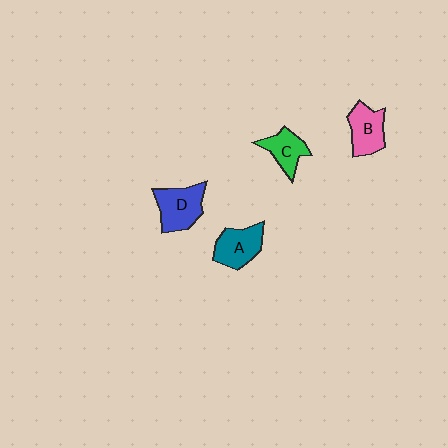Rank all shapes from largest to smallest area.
From largest to smallest: D (blue), A (teal), B (pink), C (green).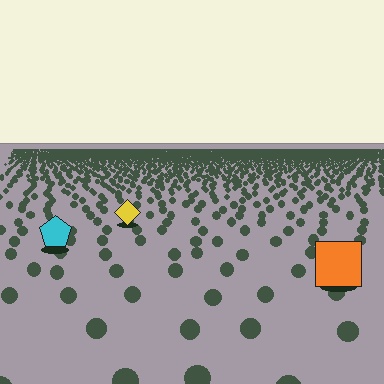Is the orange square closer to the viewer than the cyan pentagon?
Yes. The orange square is closer — you can tell from the texture gradient: the ground texture is coarser near it.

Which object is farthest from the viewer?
The yellow diamond is farthest from the viewer. It appears smaller and the ground texture around it is denser.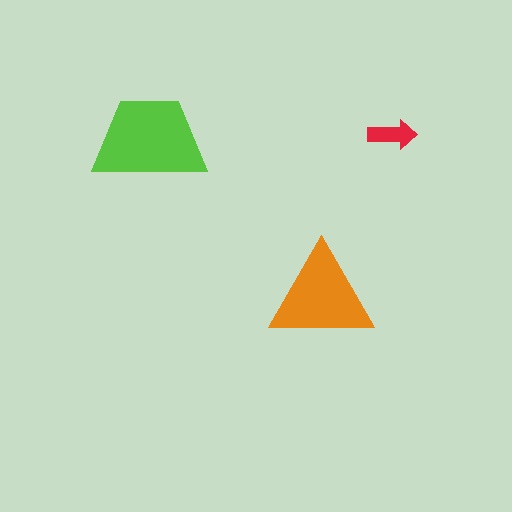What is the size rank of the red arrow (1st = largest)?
3rd.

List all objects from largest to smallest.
The lime trapezoid, the orange triangle, the red arrow.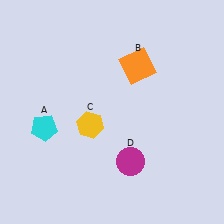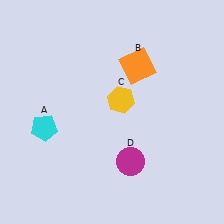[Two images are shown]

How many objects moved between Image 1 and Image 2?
1 object moved between the two images.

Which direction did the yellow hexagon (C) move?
The yellow hexagon (C) moved right.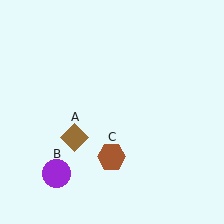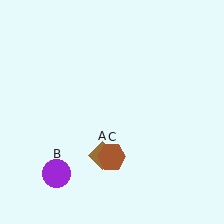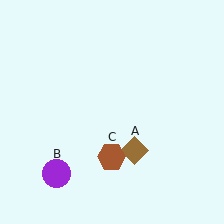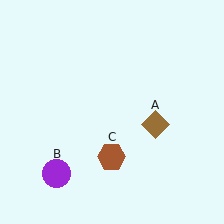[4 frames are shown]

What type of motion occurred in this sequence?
The brown diamond (object A) rotated counterclockwise around the center of the scene.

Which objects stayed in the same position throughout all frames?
Purple circle (object B) and brown hexagon (object C) remained stationary.